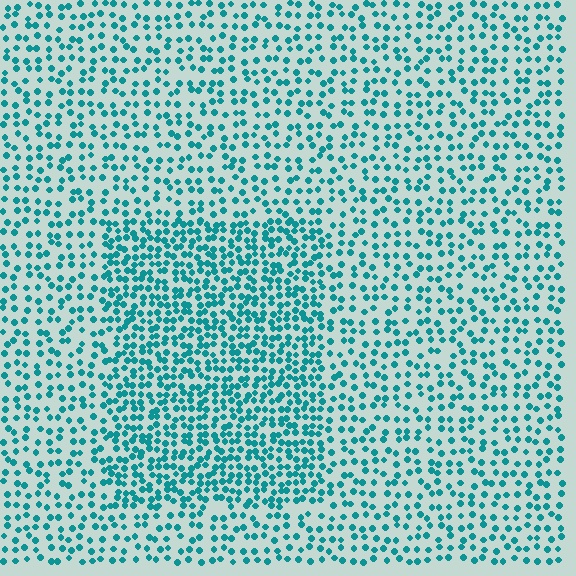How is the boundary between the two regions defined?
The boundary is defined by a change in element density (approximately 1.8x ratio). All elements are the same color, size, and shape.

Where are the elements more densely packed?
The elements are more densely packed inside the rectangle boundary.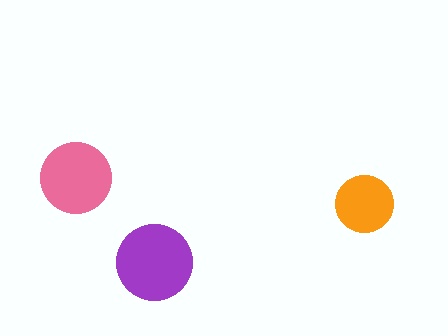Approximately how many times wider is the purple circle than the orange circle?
About 1.5 times wider.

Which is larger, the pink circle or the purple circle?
The purple one.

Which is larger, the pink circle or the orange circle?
The pink one.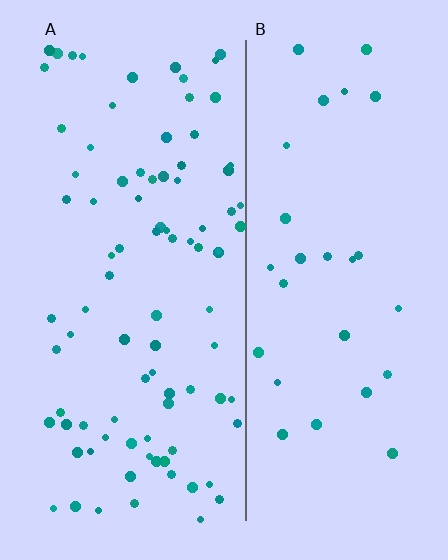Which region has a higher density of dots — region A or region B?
A (the left).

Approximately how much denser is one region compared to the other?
Approximately 3.0× — region A over region B.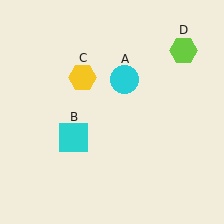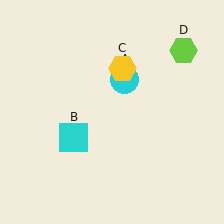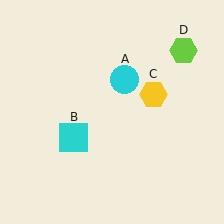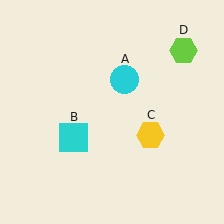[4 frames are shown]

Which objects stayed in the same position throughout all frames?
Cyan circle (object A) and cyan square (object B) and lime hexagon (object D) remained stationary.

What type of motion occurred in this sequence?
The yellow hexagon (object C) rotated clockwise around the center of the scene.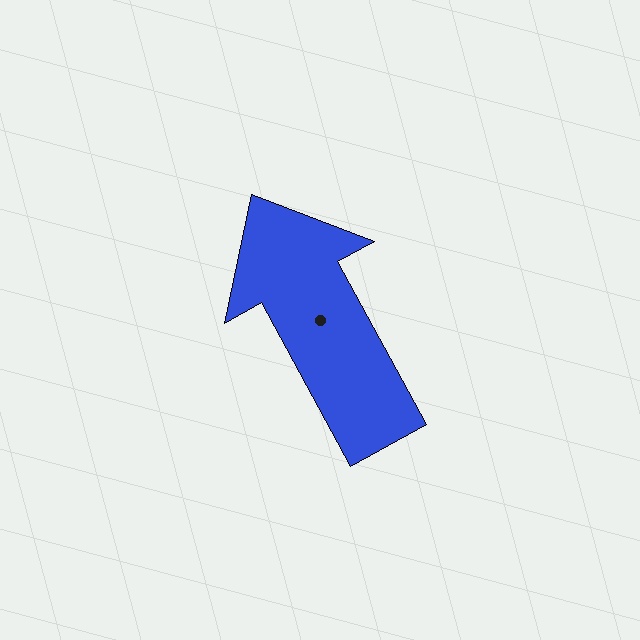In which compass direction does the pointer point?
Northwest.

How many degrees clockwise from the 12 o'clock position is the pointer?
Approximately 331 degrees.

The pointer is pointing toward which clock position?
Roughly 11 o'clock.